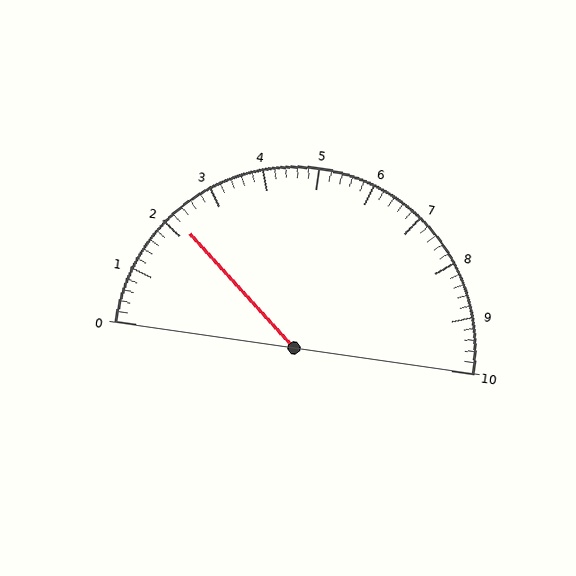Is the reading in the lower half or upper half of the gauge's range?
The reading is in the lower half of the range (0 to 10).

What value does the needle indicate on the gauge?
The needle indicates approximately 2.2.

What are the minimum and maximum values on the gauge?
The gauge ranges from 0 to 10.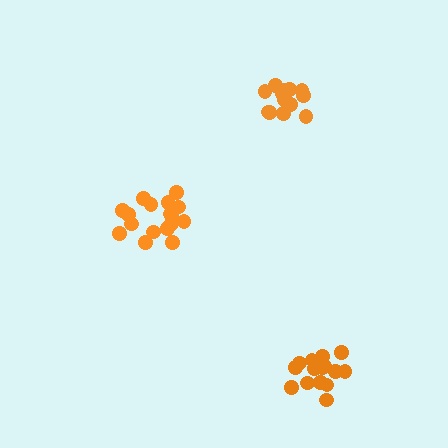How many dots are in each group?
Group 1: 17 dots, Group 2: 13 dots, Group 3: 16 dots (46 total).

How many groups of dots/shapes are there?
There are 3 groups.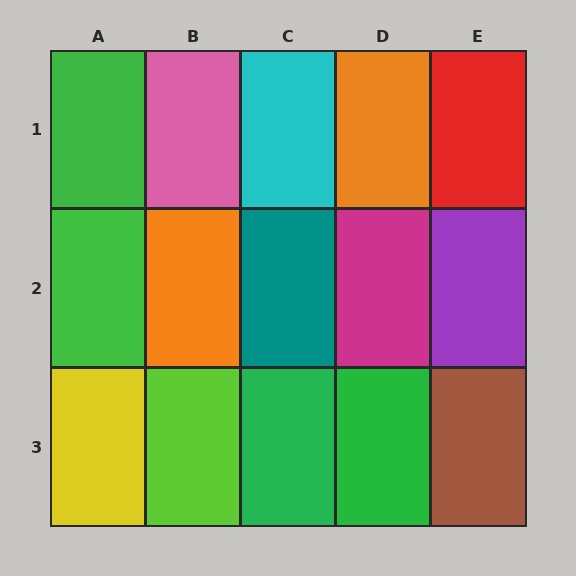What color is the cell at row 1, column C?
Cyan.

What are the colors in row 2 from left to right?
Green, orange, teal, magenta, purple.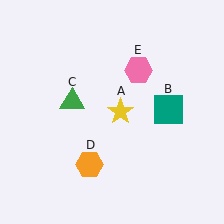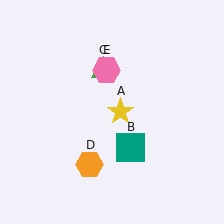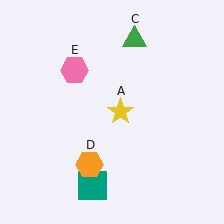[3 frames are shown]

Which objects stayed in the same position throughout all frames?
Yellow star (object A) and orange hexagon (object D) remained stationary.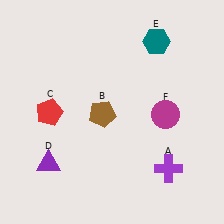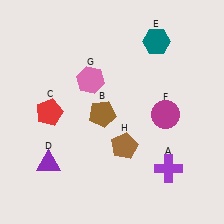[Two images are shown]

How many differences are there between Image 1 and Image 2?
There are 2 differences between the two images.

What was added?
A pink hexagon (G), a brown pentagon (H) were added in Image 2.